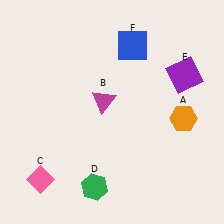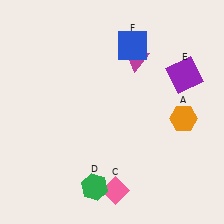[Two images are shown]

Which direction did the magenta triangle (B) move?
The magenta triangle (B) moved up.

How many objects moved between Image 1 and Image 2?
2 objects moved between the two images.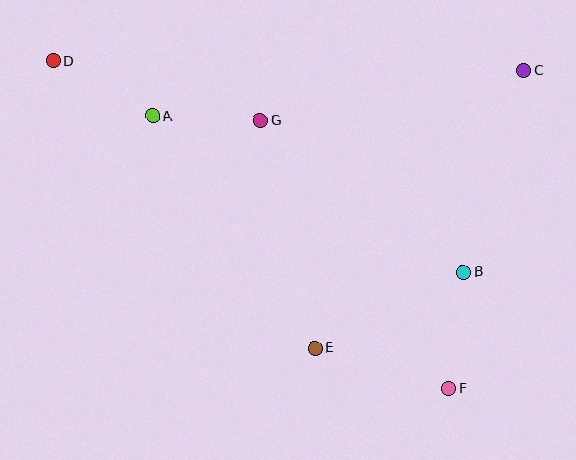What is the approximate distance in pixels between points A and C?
The distance between A and C is approximately 374 pixels.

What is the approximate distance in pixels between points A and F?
The distance between A and F is approximately 403 pixels.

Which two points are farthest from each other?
Points D and F are farthest from each other.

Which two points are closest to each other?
Points A and G are closest to each other.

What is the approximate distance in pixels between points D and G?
The distance between D and G is approximately 216 pixels.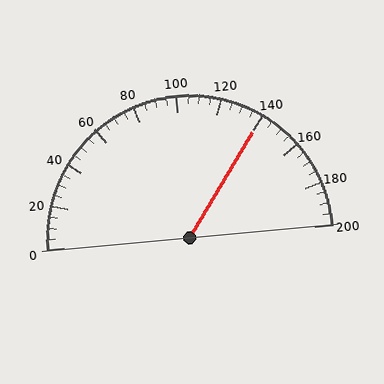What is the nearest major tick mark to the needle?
The nearest major tick mark is 140.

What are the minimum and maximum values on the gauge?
The gauge ranges from 0 to 200.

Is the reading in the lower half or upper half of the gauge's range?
The reading is in the upper half of the range (0 to 200).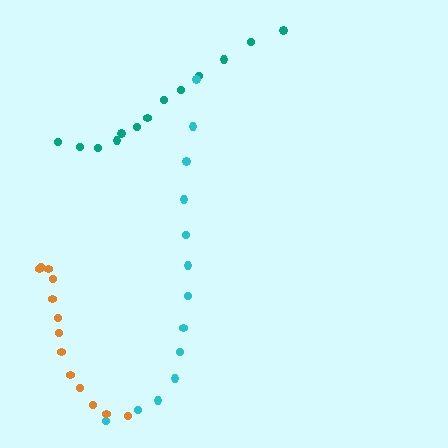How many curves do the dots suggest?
There are 3 distinct paths.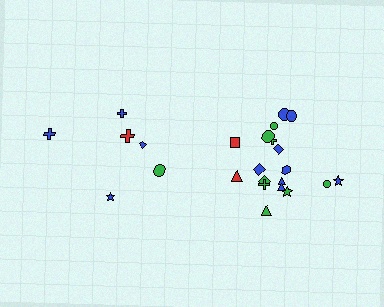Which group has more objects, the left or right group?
The right group.